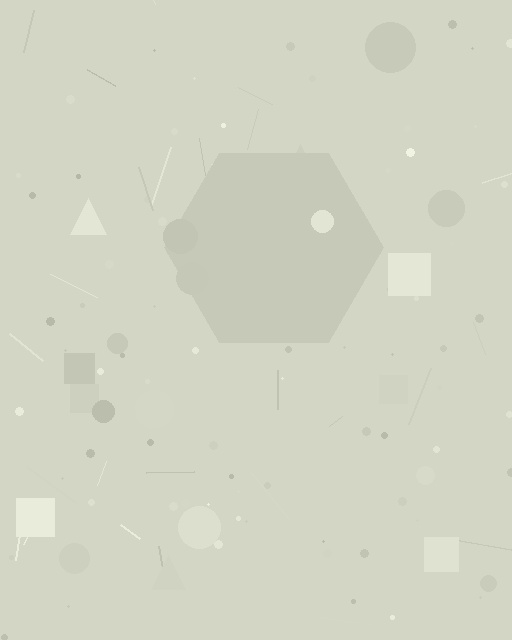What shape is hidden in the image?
A hexagon is hidden in the image.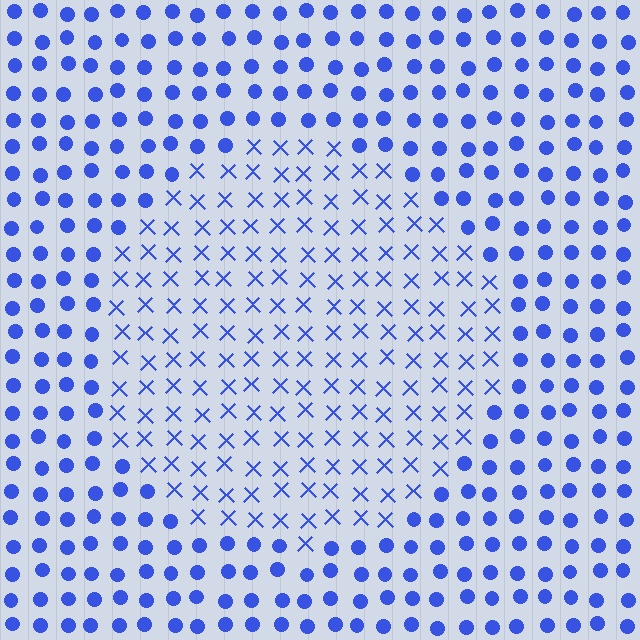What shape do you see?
I see a circle.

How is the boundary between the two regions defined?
The boundary is defined by a change in element shape: X marks inside vs. circles outside. All elements share the same color and spacing.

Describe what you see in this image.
The image is filled with small blue elements arranged in a uniform grid. A circle-shaped region contains X marks, while the surrounding area contains circles. The boundary is defined purely by the change in element shape.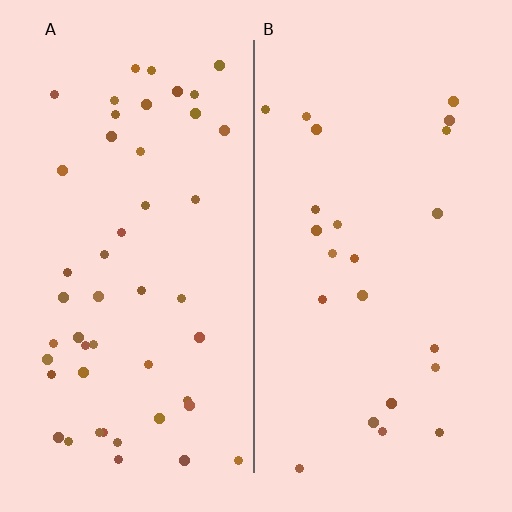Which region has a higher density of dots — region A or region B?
A (the left).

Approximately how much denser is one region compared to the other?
Approximately 2.1× — region A over region B.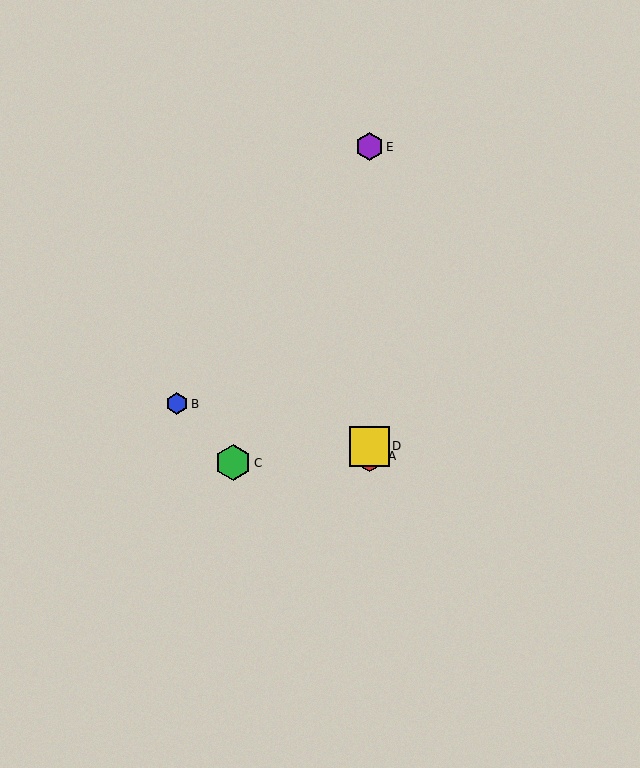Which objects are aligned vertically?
Objects A, D, E are aligned vertically.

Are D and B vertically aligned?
No, D is at x≈370 and B is at x≈177.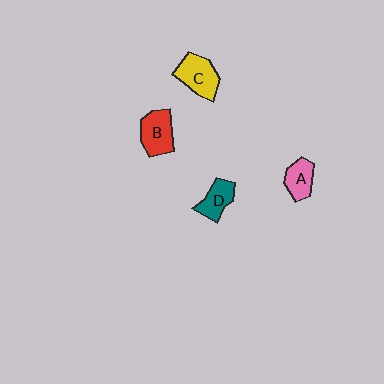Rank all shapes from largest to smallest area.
From largest to smallest: C (yellow), B (red), D (teal), A (pink).